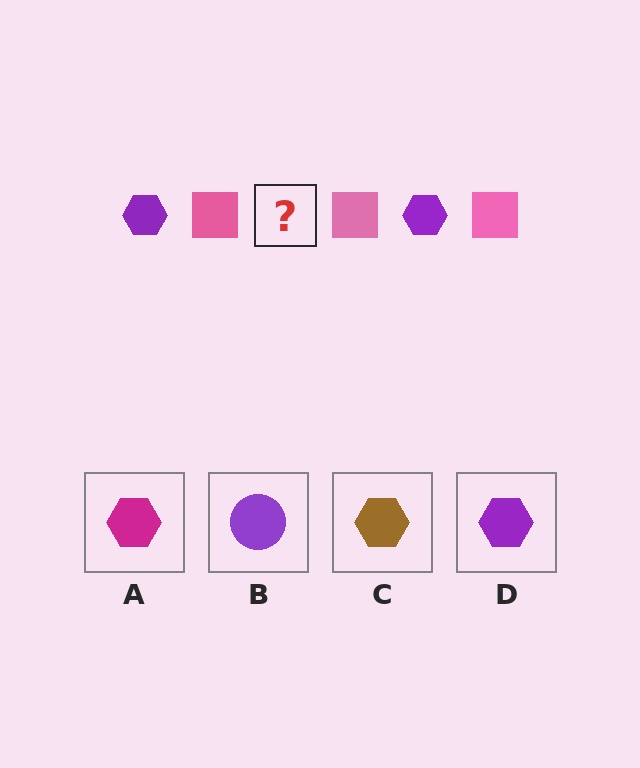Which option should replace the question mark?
Option D.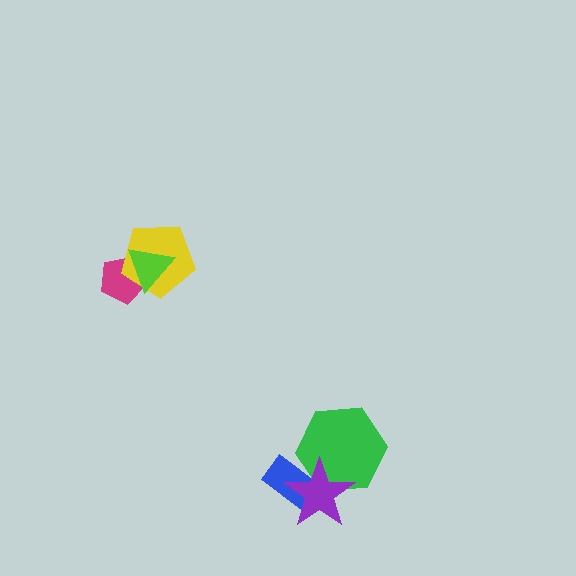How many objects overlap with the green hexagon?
2 objects overlap with the green hexagon.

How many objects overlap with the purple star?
2 objects overlap with the purple star.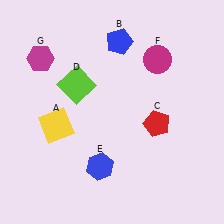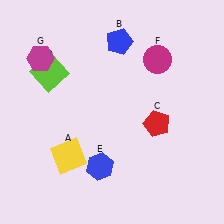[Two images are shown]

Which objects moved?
The objects that moved are: the yellow square (A), the lime square (D).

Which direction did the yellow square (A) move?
The yellow square (A) moved down.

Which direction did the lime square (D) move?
The lime square (D) moved left.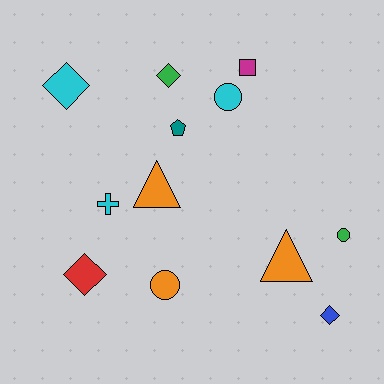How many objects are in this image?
There are 12 objects.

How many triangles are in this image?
There are 2 triangles.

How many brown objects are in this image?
There are no brown objects.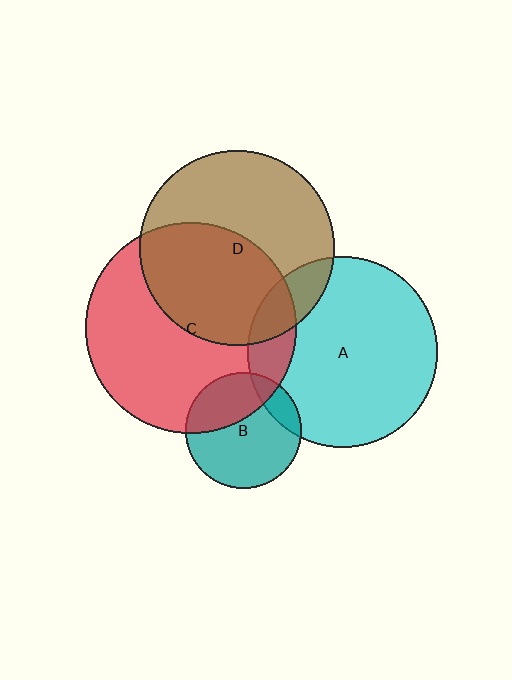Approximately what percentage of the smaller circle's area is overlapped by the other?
Approximately 50%.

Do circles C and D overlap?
Yes.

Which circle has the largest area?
Circle C (red).